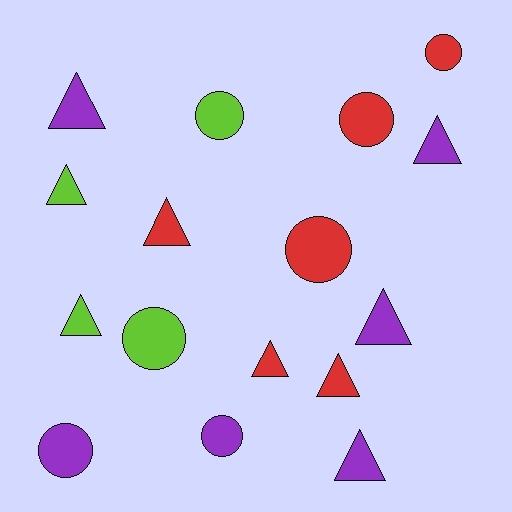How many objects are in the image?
There are 16 objects.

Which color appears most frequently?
Red, with 6 objects.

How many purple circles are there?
There are 2 purple circles.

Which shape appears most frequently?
Triangle, with 9 objects.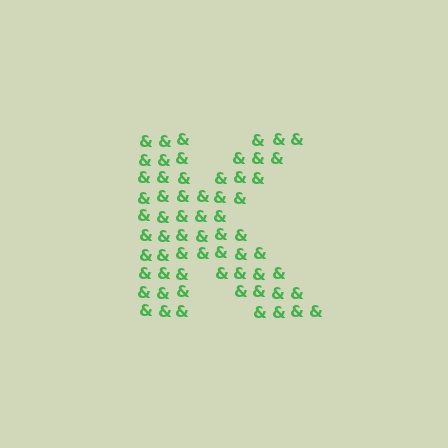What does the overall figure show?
The overall figure shows the letter K.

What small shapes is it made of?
It is made of small ampersands.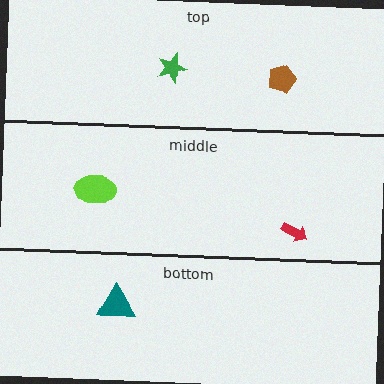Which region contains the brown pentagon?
The top region.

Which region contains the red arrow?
The middle region.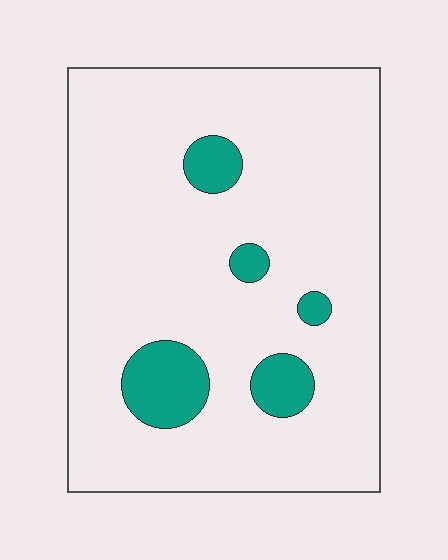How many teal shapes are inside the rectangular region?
5.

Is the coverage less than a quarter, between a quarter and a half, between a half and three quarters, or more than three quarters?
Less than a quarter.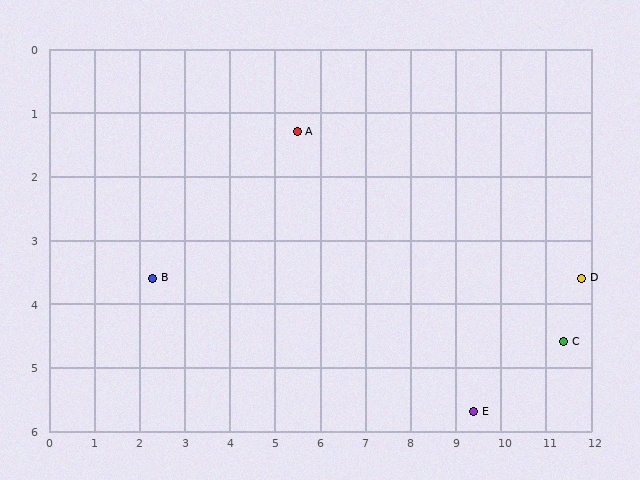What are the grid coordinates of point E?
Point E is at approximately (9.4, 5.7).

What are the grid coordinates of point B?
Point B is at approximately (2.3, 3.6).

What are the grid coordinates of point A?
Point A is at approximately (5.5, 1.3).